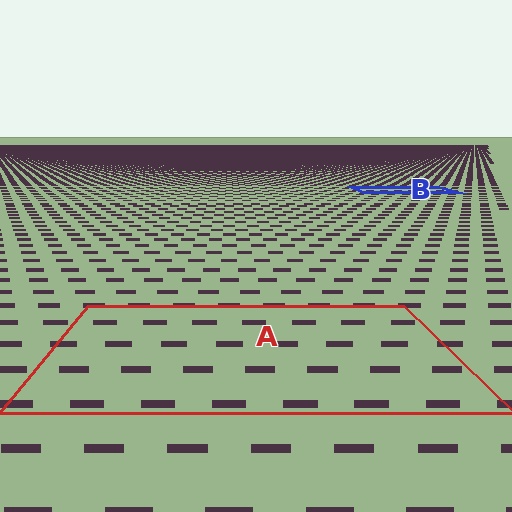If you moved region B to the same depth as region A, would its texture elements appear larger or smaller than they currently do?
They would appear larger. At a closer depth, the same texture elements are projected at a bigger on-screen size.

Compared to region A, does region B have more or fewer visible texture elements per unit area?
Region B has more texture elements per unit area — they are packed more densely because it is farther away.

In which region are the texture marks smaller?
The texture marks are smaller in region B, because it is farther away.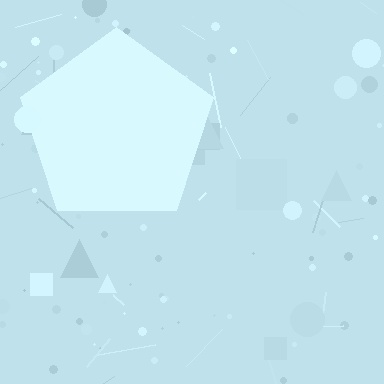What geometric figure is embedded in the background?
A pentagon is embedded in the background.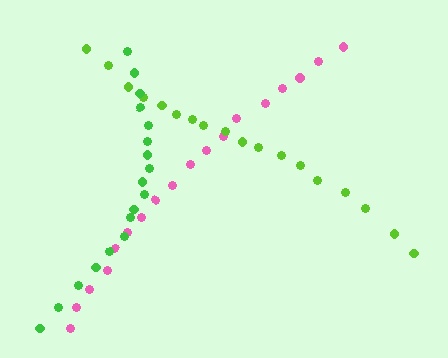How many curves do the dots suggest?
There are 3 distinct paths.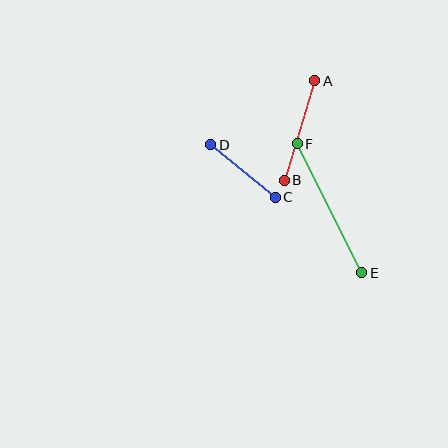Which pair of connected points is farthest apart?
Points E and F are farthest apart.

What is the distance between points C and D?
The distance is approximately 83 pixels.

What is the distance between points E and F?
The distance is approximately 144 pixels.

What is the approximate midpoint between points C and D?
The midpoint is at approximately (243, 171) pixels.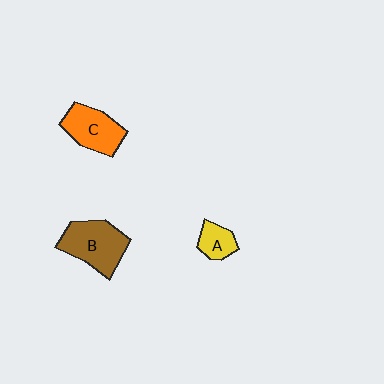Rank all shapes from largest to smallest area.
From largest to smallest: B (brown), C (orange), A (yellow).